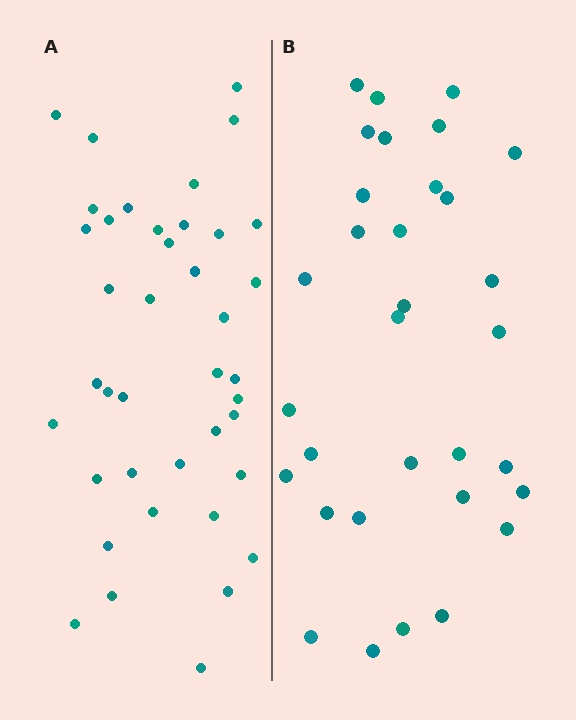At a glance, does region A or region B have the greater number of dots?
Region A (the left region) has more dots.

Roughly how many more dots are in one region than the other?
Region A has roughly 8 or so more dots than region B.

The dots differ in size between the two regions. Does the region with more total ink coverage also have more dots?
No. Region B has more total ink coverage because its dots are larger, but region A actually contains more individual dots. Total area can be misleading — the number of items is what matters here.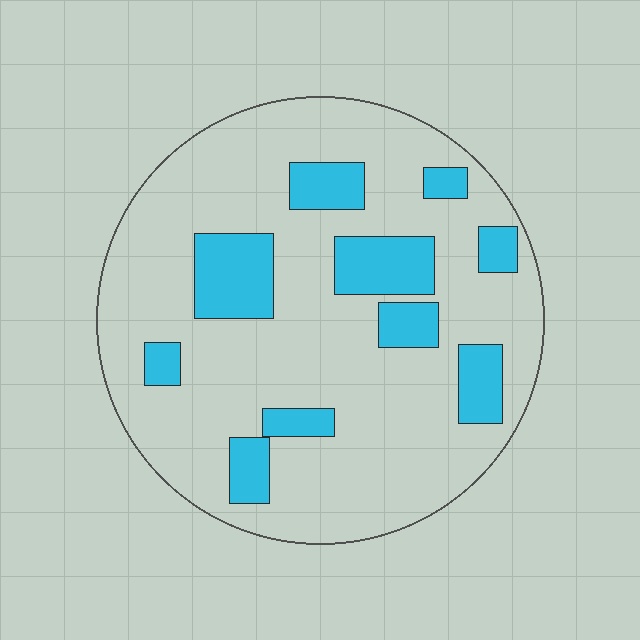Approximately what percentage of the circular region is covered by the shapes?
Approximately 20%.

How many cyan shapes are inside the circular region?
10.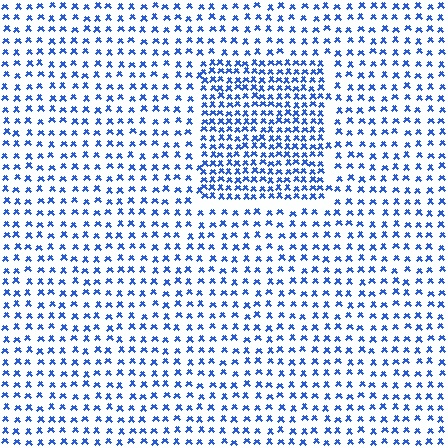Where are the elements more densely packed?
The elements are more densely packed inside the rectangle boundary.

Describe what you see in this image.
The image contains small blue elements arranged at two different densities. A rectangle-shaped region is visible where the elements are more densely packed than the surrounding area.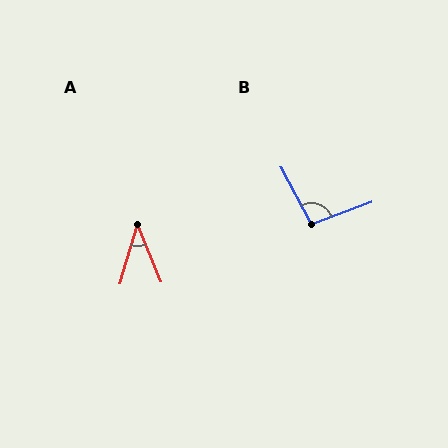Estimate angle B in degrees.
Approximately 97 degrees.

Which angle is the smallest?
A, at approximately 39 degrees.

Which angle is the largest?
B, at approximately 97 degrees.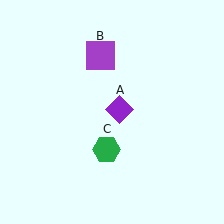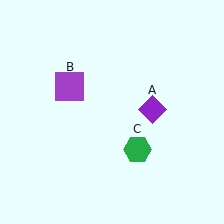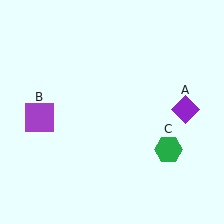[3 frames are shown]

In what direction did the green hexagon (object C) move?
The green hexagon (object C) moved right.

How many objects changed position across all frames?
3 objects changed position: purple diamond (object A), purple square (object B), green hexagon (object C).